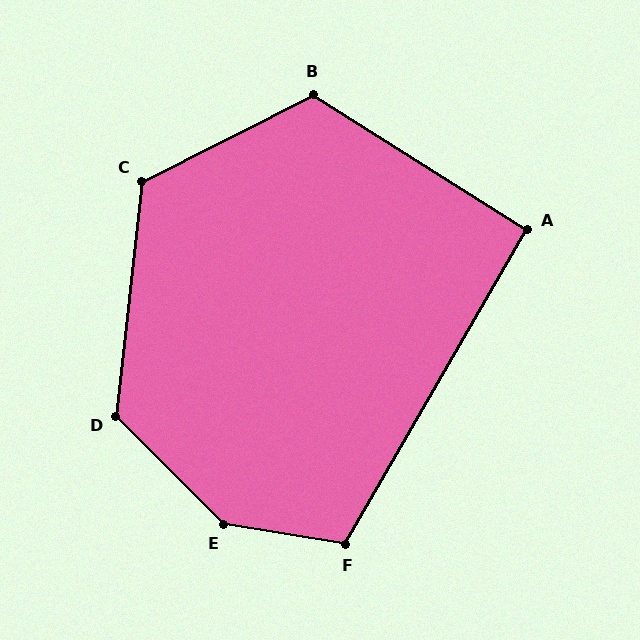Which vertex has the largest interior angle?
E, at approximately 144 degrees.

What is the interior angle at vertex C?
Approximately 123 degrees (obtuse).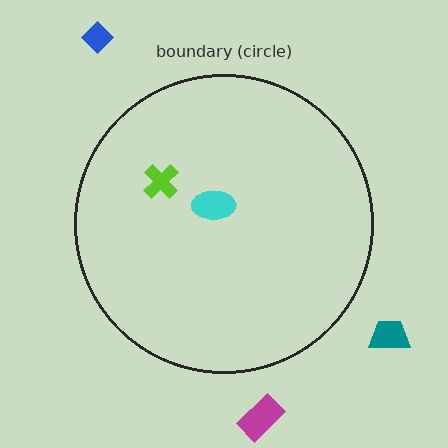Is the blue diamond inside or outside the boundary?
Outside.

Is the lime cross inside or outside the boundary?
Inside.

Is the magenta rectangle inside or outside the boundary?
Outside.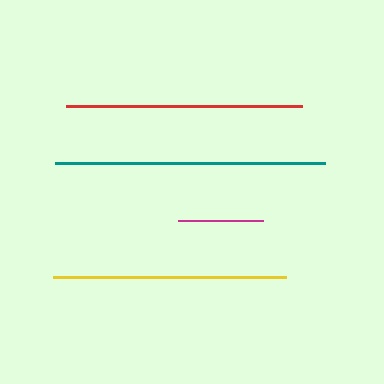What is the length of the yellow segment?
The yellow segment is approximately 233 pixels long.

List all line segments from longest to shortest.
From longest to shortest: teal, red, yellow, magenta.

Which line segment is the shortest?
The magenta line is the shortest at approximately 86 pixels.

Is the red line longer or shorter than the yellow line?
The red line is longer than the yellow line.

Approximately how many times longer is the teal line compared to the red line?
The teal line is approximately 1.1 times the length of the red line.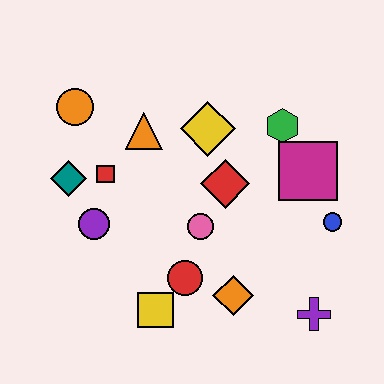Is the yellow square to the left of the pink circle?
Yes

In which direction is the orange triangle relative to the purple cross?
The orange triangle is above the purple cross.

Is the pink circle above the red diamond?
No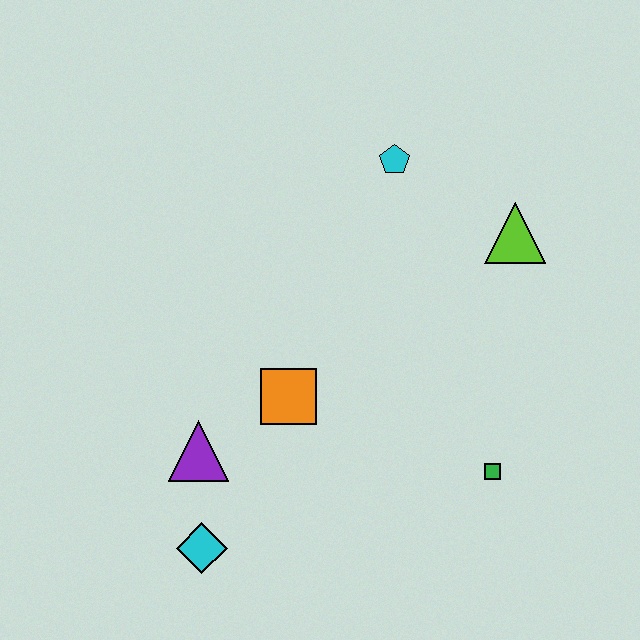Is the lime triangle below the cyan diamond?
No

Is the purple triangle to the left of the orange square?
Yes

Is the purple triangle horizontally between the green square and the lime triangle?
No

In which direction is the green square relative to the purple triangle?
The green square is to the right of the purple triangle.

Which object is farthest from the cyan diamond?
The lime triangle is farthest from the cyan diamond.